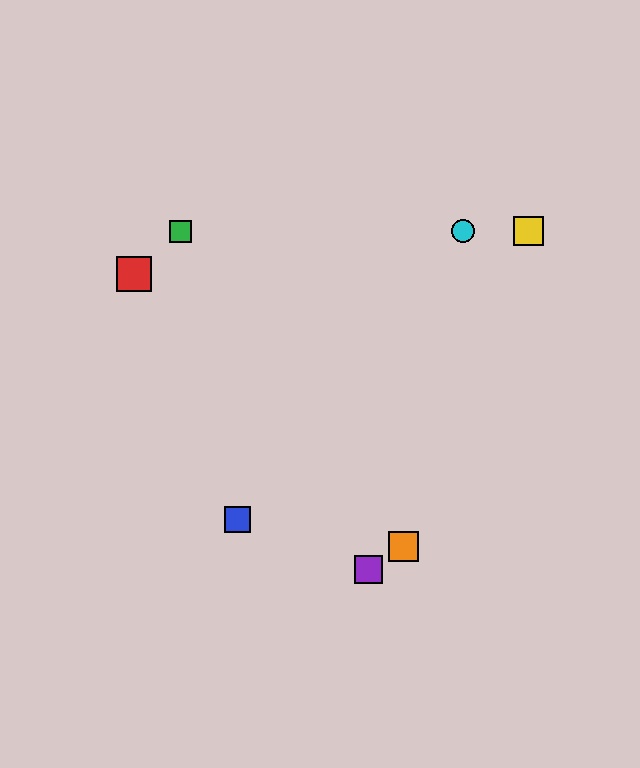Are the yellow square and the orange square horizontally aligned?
No, the yellow square is at y≈231 and the orange square is at y≈546.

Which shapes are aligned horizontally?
The green square, the yellow square, the cyan circle are aligned horizontally.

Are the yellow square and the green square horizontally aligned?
Yes, both are at y≈231.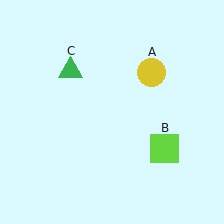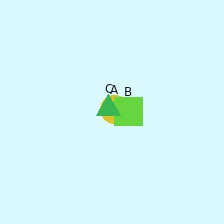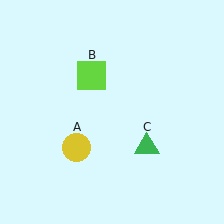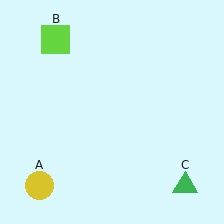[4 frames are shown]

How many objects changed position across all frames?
3 objects changed position: yellow circle (object A), lime square (object B), green triangle (object C).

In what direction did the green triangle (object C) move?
The green triangle (object C) moved down and to the right.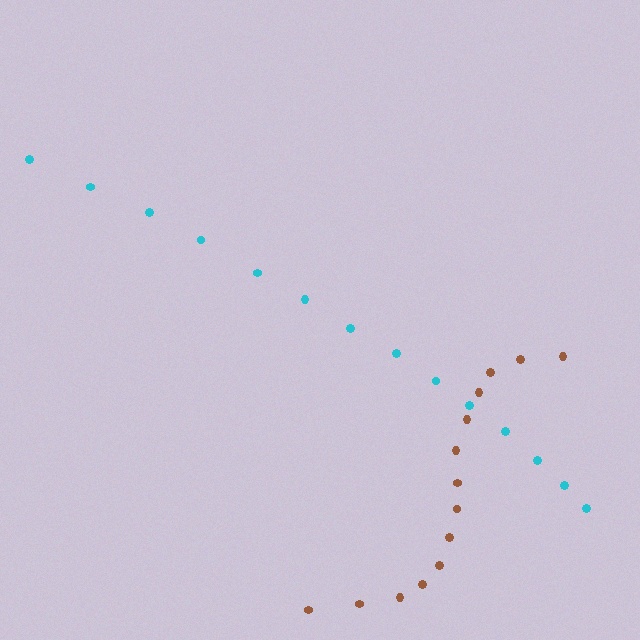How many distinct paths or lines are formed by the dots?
There are 2 distinct paths.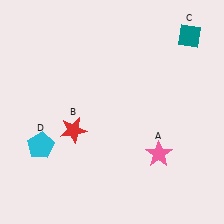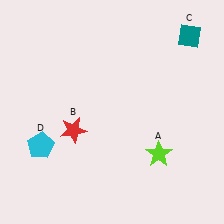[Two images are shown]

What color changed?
The star (A) changed from pink in Image 1 to lime in Image 2.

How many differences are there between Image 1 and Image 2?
There is 1 difference between the two images.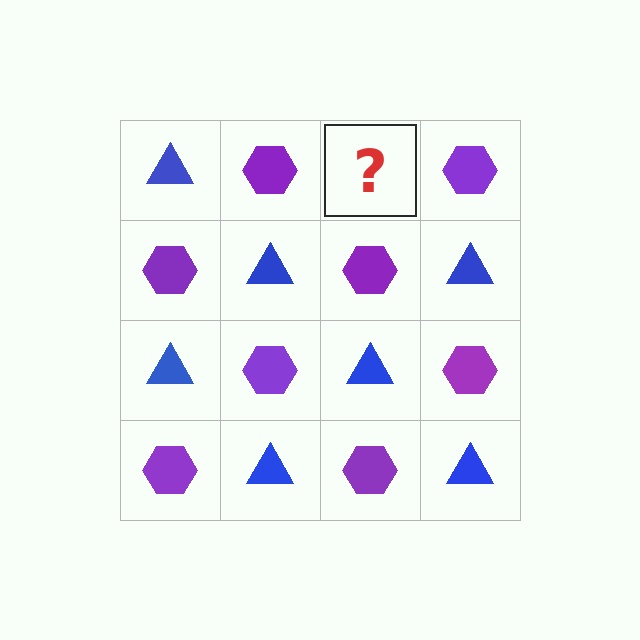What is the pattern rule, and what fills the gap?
The rule is that it alternates blue triangle and purple hexagon in a checkerboard pattern. The gap should be filled with a blue triangle.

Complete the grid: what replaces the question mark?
The question mark should be replaced with a blue triangle.